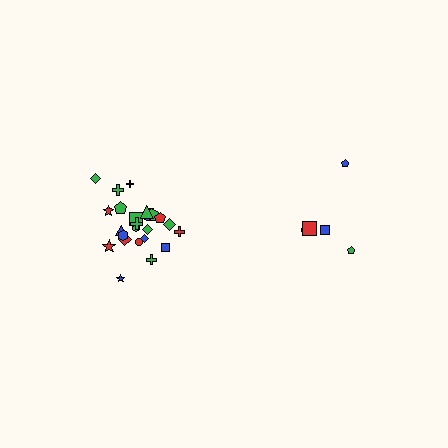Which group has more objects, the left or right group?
The left group.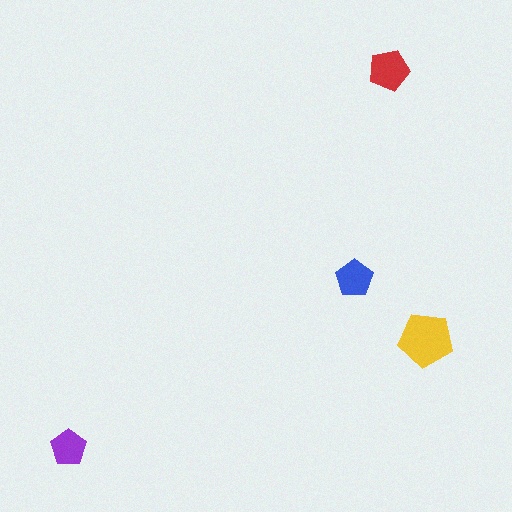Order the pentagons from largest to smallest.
the yellow one, the red one, the blue one, the purple one.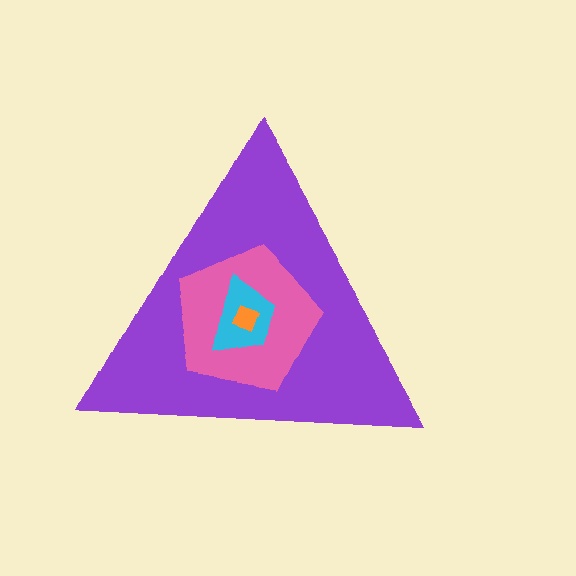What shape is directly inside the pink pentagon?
The cyan trapezoid.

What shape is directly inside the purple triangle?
The pink pentagon.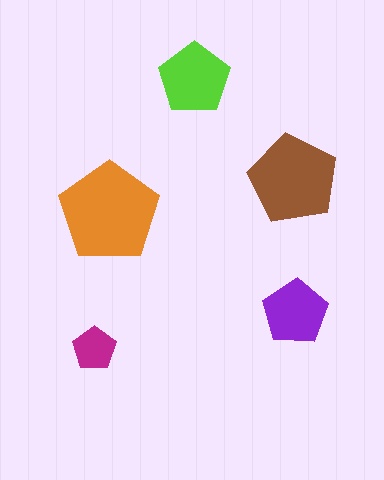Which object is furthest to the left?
The magenta pentagon is leftmost.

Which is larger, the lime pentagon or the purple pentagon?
The lime one.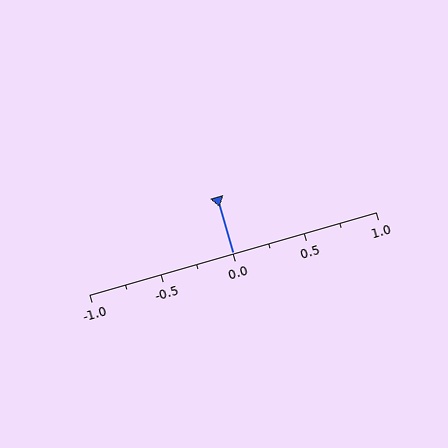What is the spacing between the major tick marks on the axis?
The major ticks are spaced 0.5 apart.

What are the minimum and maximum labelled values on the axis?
The axis runs from -1.0 to 1.0.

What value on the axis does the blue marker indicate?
The marker indicates approximately 0.